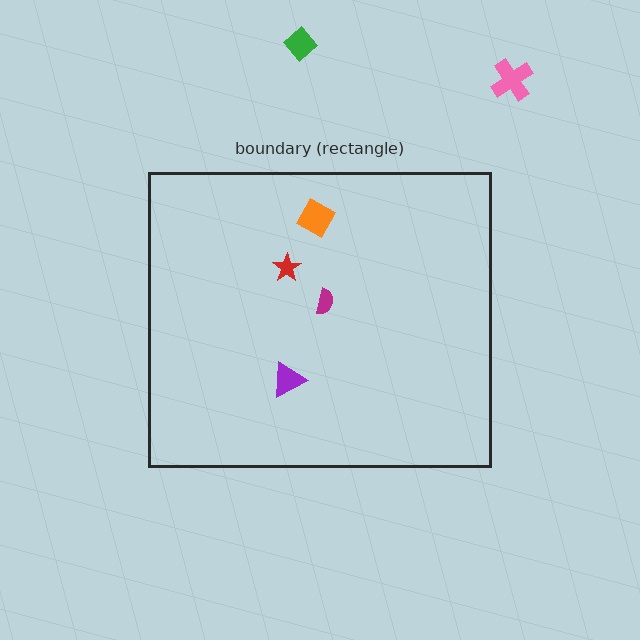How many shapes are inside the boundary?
4 inside, 2 outside.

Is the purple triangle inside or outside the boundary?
Inside.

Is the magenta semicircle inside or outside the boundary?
Inside.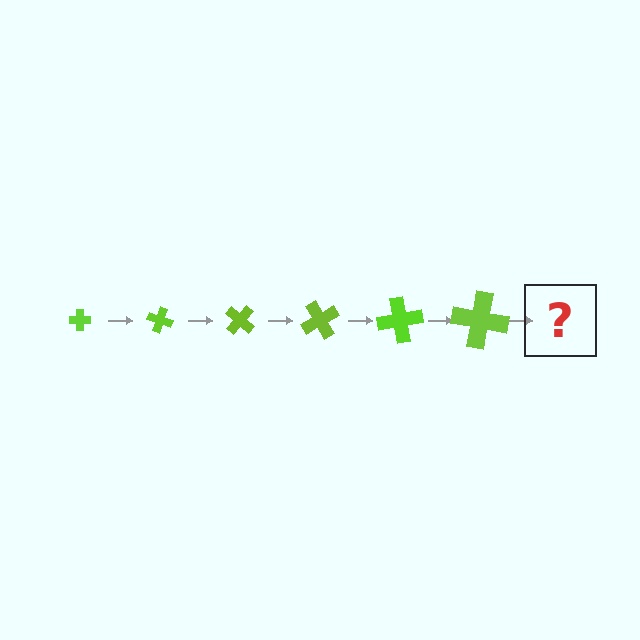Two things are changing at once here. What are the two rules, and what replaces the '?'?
The two rules are that the cross grows larger each step and it rotates 20 degrees each step. The '?' should be a cross, larger than the previous one and rotated 120 degrees from the start.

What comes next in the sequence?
The next element should be a cross, larger than the previous one and rotated 120 degrees from the start.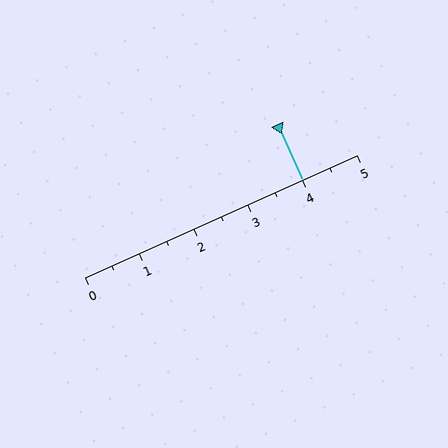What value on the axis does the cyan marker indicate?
The marker indicates approximately 4.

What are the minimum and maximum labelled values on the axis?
The axis runs from 0 to 5.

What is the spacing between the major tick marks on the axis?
The major ticks are spaced 1 apart.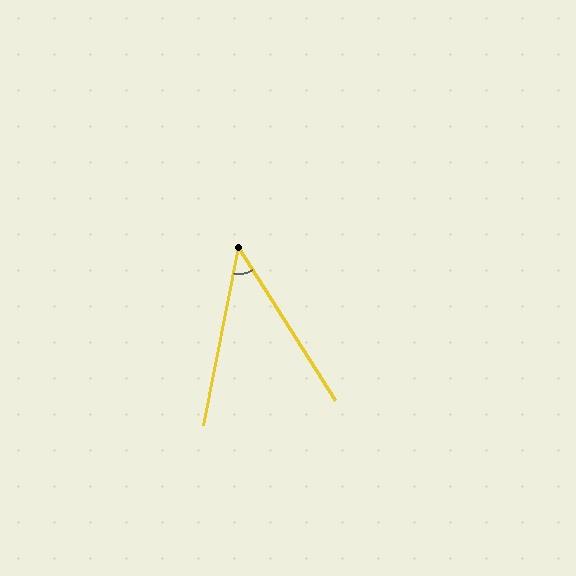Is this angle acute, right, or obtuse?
It is acute.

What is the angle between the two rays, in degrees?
Approximately 44 degrees.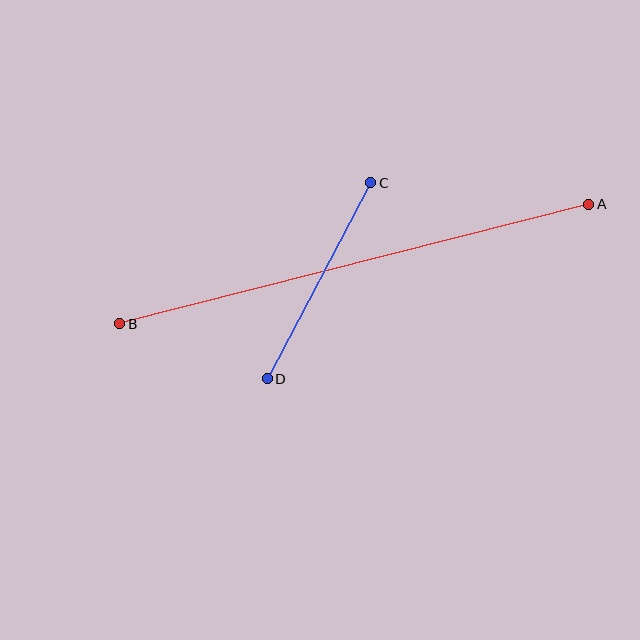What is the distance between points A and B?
The distance is approximately 484 pixels.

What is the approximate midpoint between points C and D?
The midpoint is at approximately (319, 281) pixels.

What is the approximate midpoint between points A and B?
The midpoint is at approximately (354, 264) pixels.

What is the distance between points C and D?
The distance is approximately 222 pixels.